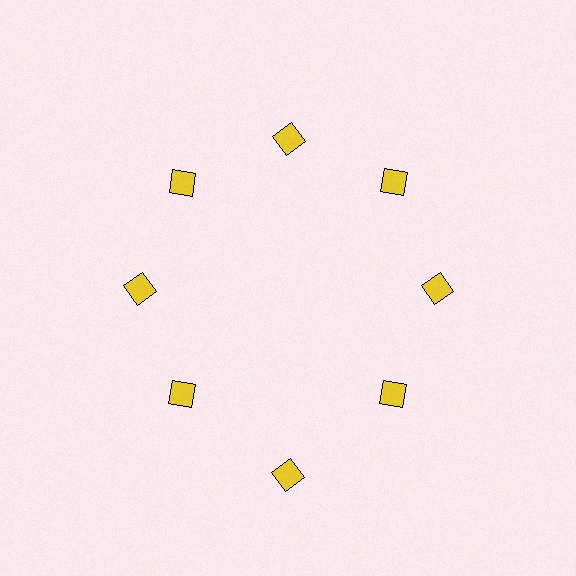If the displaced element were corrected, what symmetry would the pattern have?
It would have 8-fold rotational symmetry — the pattern would map onto itself every 45 degrees.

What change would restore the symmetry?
The symmetry would be restored by moving it inward, back onto the ring so that all 8 diamonds sit at equal angles and equal distance from the center.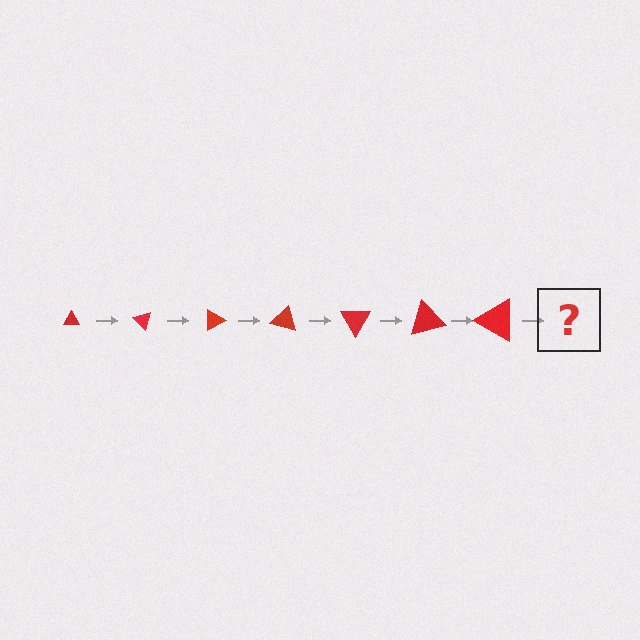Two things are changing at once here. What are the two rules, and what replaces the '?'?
The two rules are that the triangle grows larger each step and it rotates 45 degrees each step. The '?' should be a triangle, larger than the previous one and rotated 315 degrees from the start.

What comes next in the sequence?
The next element should be a triangle, larger than the previous one and rotated 315 degrees from the start.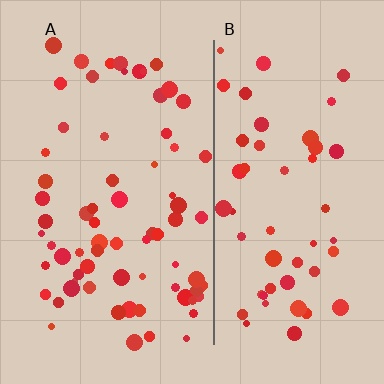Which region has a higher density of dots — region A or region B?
A (the left).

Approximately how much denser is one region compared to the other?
Approximately 1.3× — region A over region B.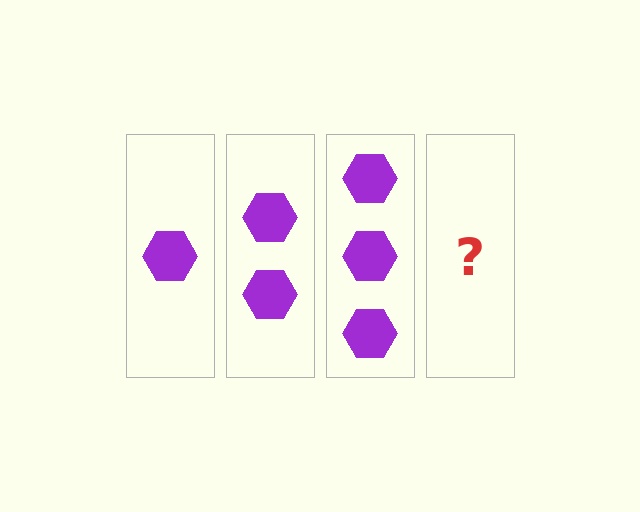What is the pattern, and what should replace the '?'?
The pattern is that each step adds one more hexagon. The '?' should be 4 hexagons.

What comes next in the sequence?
The next element should be 4 hexagons.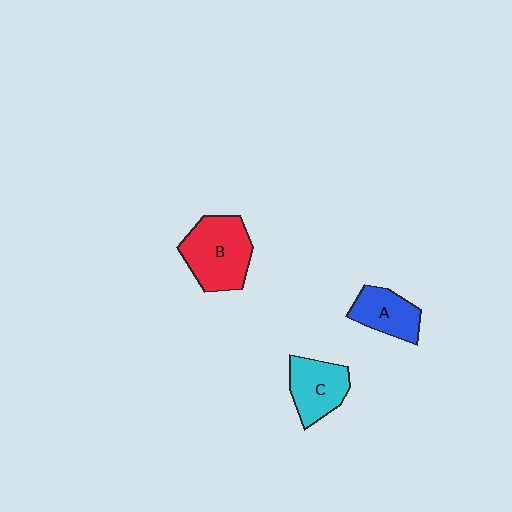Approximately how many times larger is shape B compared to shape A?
Approximately 1.6 times.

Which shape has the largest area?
Shape B (red).